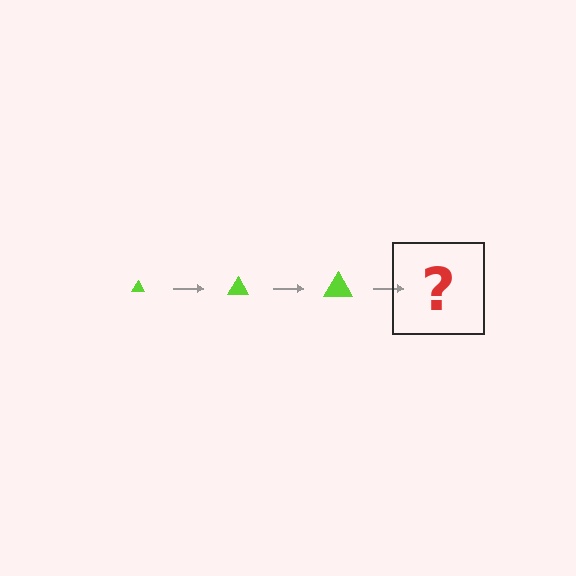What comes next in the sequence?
The next element should be a lime triangle, larger than the previous one.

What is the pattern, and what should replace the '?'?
The pattern is that the triangle gets progressively larger each step. The '?' should be a lime triangle, larger than the previous one.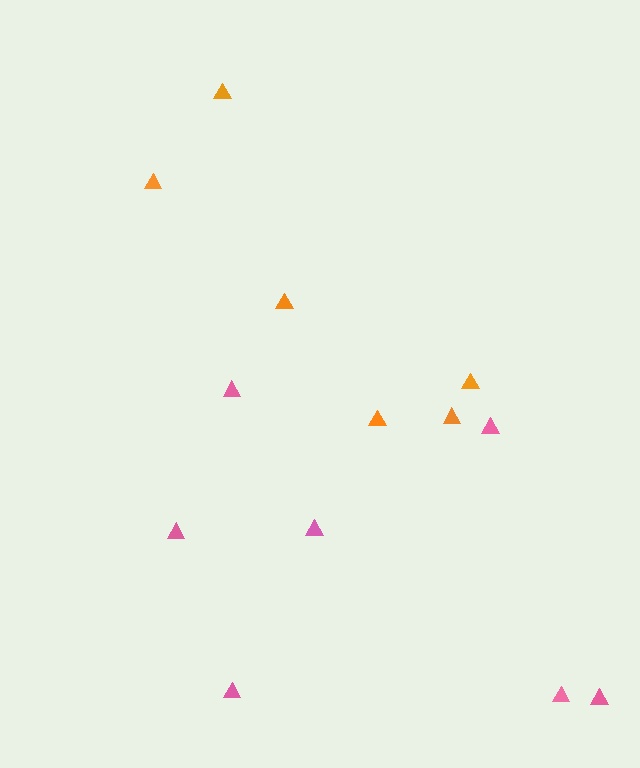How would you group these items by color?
There are 2 groups: one group of pink triangles (7) and one group of orange triangles (6).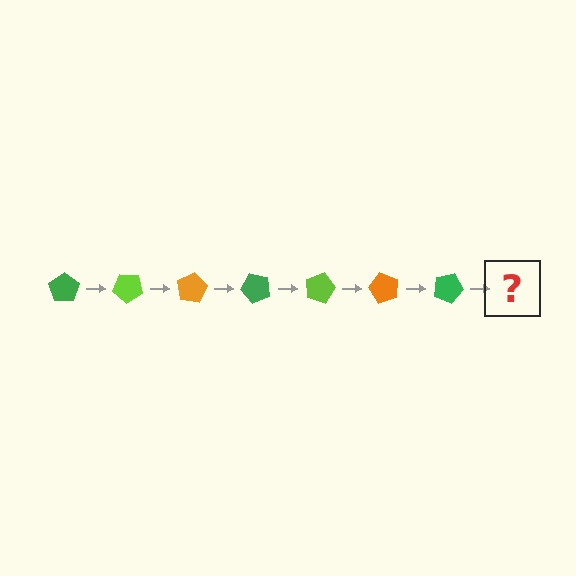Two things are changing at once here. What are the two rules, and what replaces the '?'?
The two rules are that it rotates 40 degrees each step and the color cycles through green, lime, and orange. The '?' should be a lime pentagon, rotated 280 degrees from the start.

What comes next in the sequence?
The next element should be a lime pentagon, rotated 280 degrees from the start.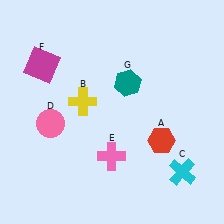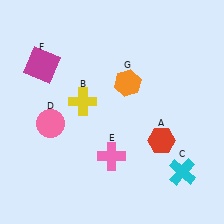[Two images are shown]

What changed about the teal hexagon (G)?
In Image 1, G is teal. In Image 2, it changed to orange.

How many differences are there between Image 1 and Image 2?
There is 1 difference between the two images.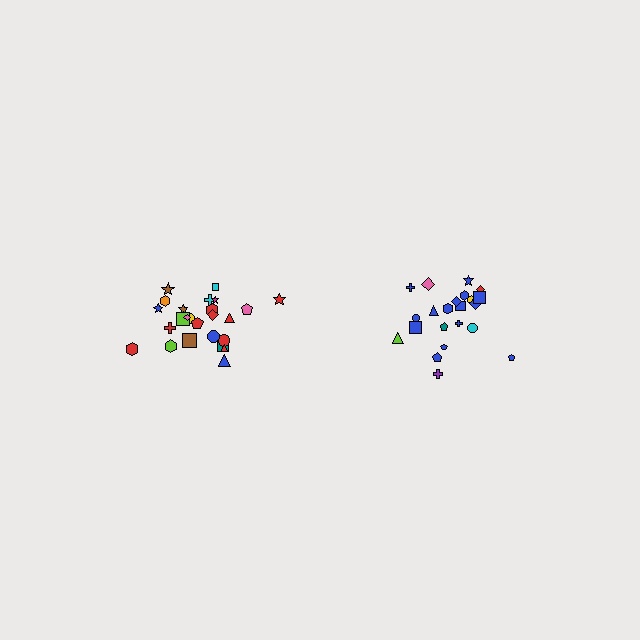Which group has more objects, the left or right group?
The left group.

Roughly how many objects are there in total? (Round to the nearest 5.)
Roughly 45 objects in total.